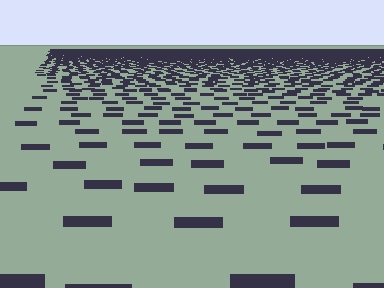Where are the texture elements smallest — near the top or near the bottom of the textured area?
Near the top.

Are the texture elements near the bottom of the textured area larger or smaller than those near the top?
Larger. Near the bottom, elements are closer to the viewer and appear at a bigger on-screen size.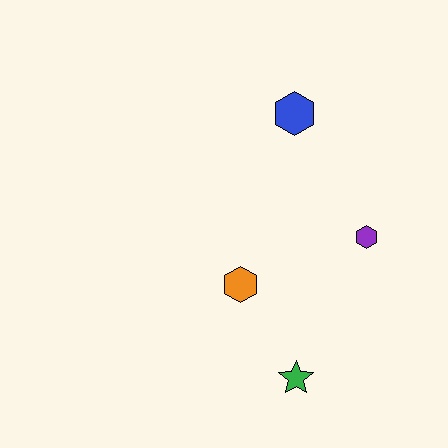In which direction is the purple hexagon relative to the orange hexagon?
The purple hexagon is to the right of the orange hexagon.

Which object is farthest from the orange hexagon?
The blue hexagon is farthest from the orange hexagon.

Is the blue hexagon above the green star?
Yes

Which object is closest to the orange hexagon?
The green star is closest to the orange hexagon.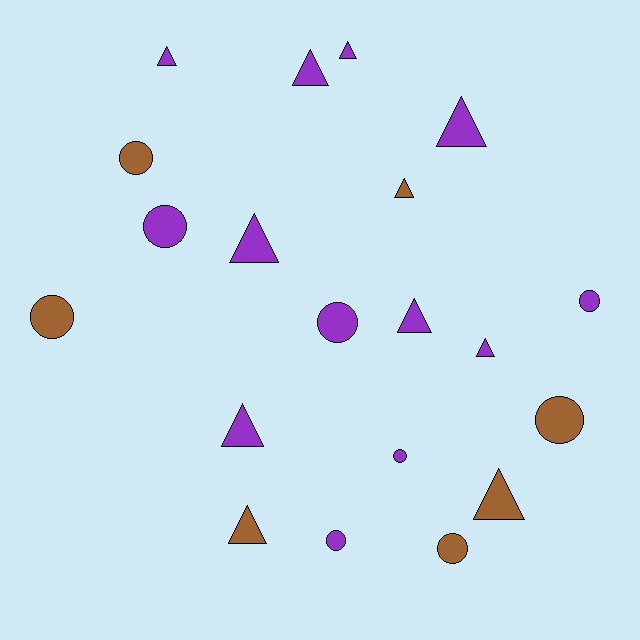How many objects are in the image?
There are 20 objects.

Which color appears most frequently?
Purple, with 13 objects.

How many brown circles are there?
There are 4 brown circles.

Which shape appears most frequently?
Triangle, with 11 objects.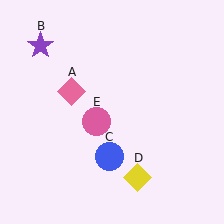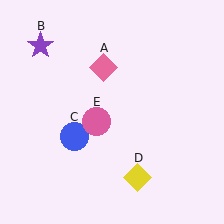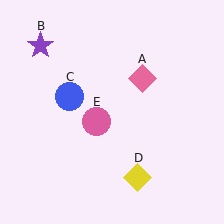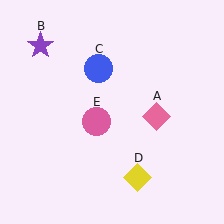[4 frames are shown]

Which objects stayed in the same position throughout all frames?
Purple star (object B) and yellow diamond (object D) and pink circle (object E) remained stationary.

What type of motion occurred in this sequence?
The pink diamond (object A), blue circle (object C) rotated clockwise around the center of the scene.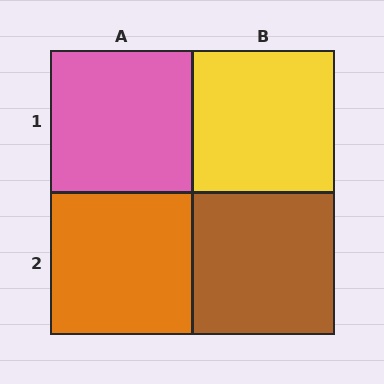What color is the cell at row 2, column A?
Orange.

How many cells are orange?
1 cell is orange.